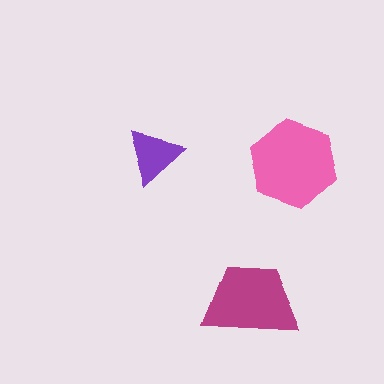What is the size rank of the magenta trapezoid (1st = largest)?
2nd.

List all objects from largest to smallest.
The pink hexagon, the magenta trapezoid, the purple triangle.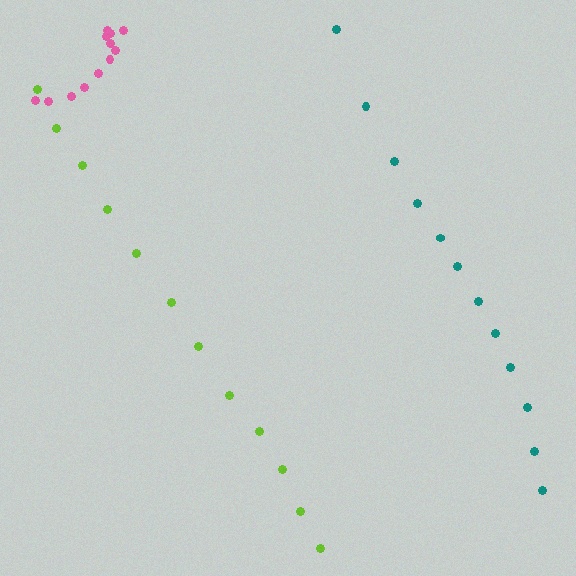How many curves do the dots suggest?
There are 3 distinct paths.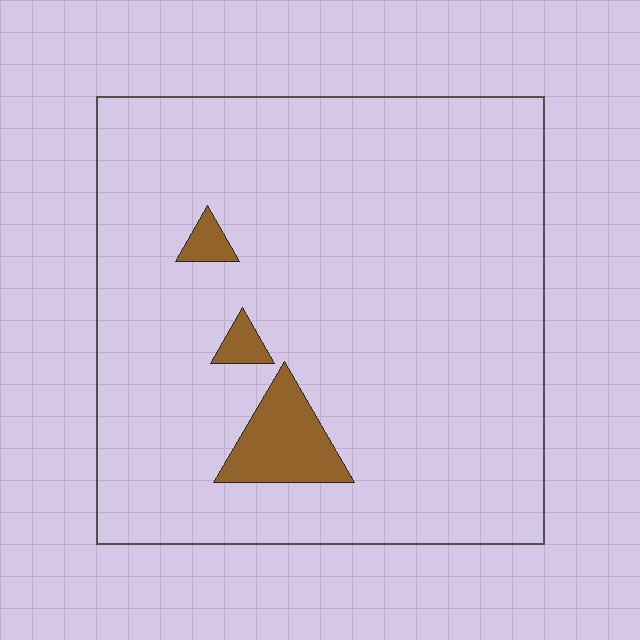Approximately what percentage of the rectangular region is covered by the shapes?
Approximately 5%.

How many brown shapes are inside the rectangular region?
3.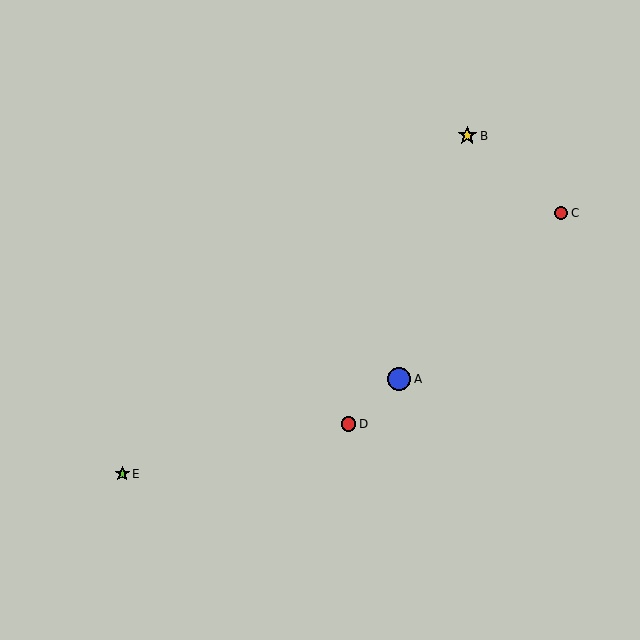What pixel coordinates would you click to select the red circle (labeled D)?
Click at (349, 424) to select the red circle D.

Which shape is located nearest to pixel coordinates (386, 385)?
The blue circle (labeled A) at (399, 379) is nearest to that location.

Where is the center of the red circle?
The center of the red circle is at (349, 424).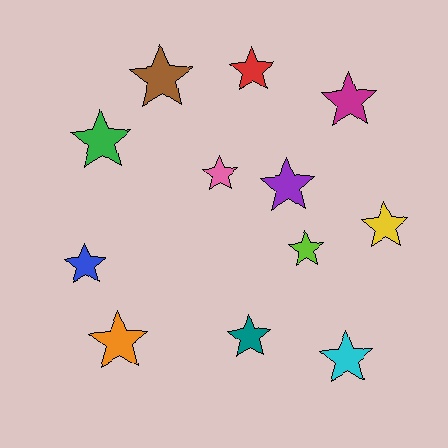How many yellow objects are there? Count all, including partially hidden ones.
There is 1 yellow object.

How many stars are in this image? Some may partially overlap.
There are 12 stars.